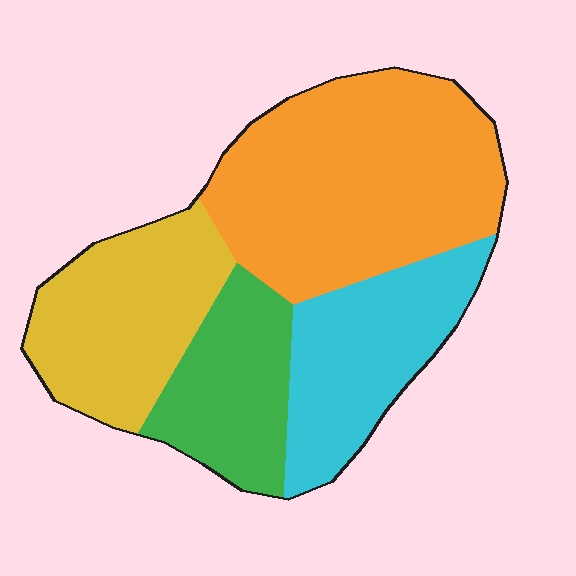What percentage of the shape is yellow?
Yellow covers about 25% of the shape.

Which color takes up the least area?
Green, at roughly 15%.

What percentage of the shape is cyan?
Cyan takes up about one fifth (1/5) of the shape.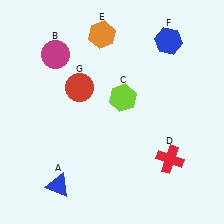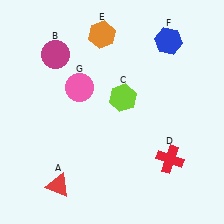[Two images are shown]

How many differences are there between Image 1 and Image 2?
There are 2 differences between the two images.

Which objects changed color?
A changed from blue to red. G changed from red to pink.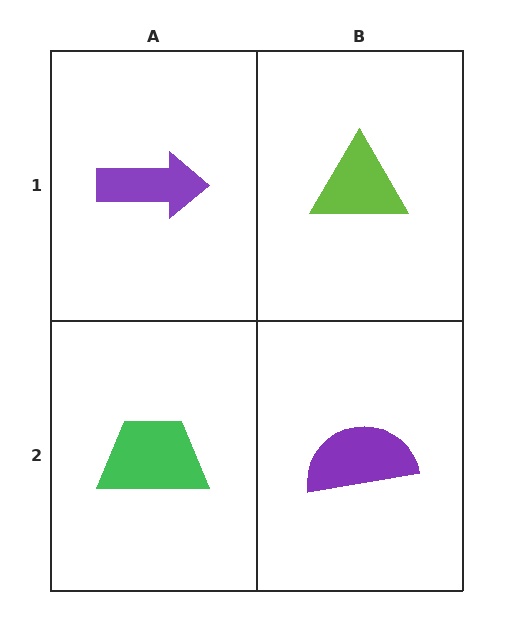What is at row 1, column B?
A lime triangle.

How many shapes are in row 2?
2 shapes.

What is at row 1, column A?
A purple arrow.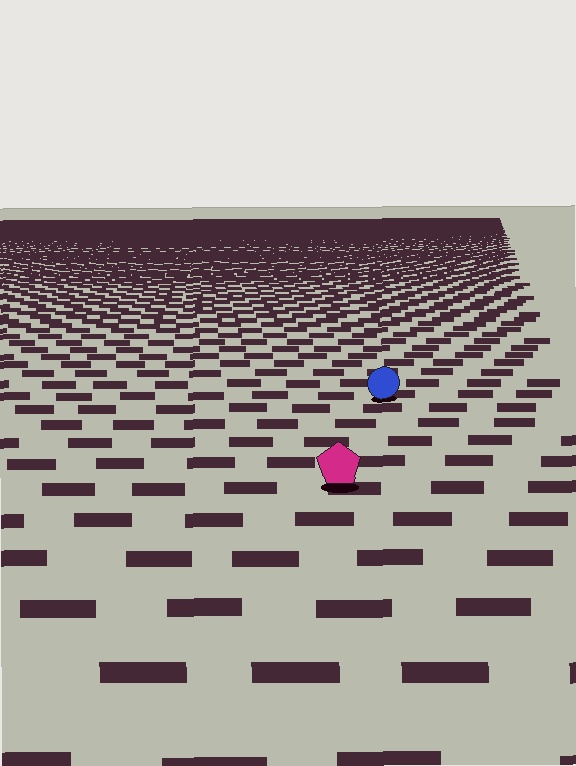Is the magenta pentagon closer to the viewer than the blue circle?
Yes. The magenta pentagon is closer — you can tell from the texture gradient: the ground texture is coarser near it.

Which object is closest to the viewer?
The magenta pentagon is closest. The texture marks near it are larger and more spread out.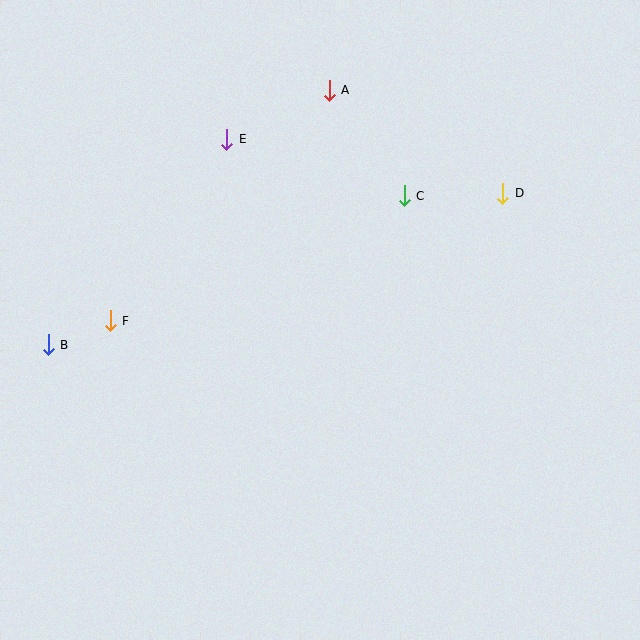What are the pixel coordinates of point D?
Point D is at (503, 193).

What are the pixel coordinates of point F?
Point F is at (110, 321).